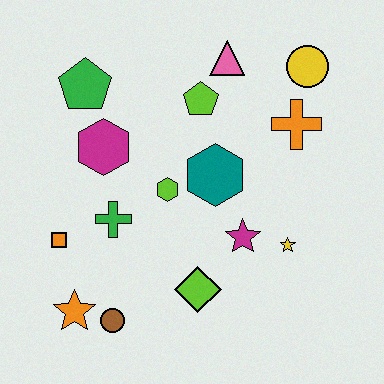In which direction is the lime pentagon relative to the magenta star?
The lime pentagon is above the magenta star.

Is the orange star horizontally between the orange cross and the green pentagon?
No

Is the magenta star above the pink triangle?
No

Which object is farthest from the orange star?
The yellow circle is farthest from the orange star.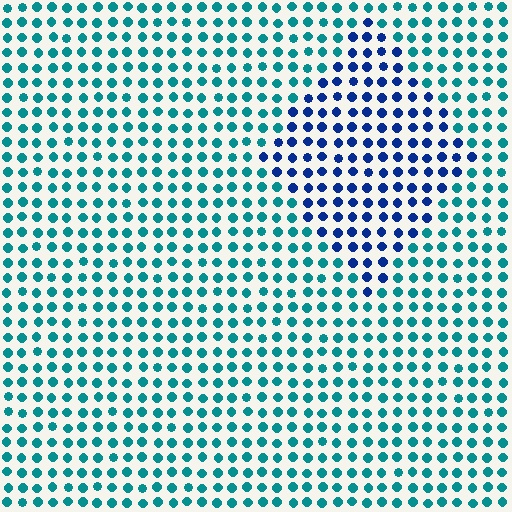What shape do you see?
I see a diamond.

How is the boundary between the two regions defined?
The boundary is defined purely by a slight shift in hue (about 44 degrees). Spacing, size, and orientation are identical on both sides.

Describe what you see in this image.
The image is filled with small teal elements in a uniform arrangement. A diamond-shaped region is visible where the elements are tinted to a slightly different hue, forming a subtle color boundary.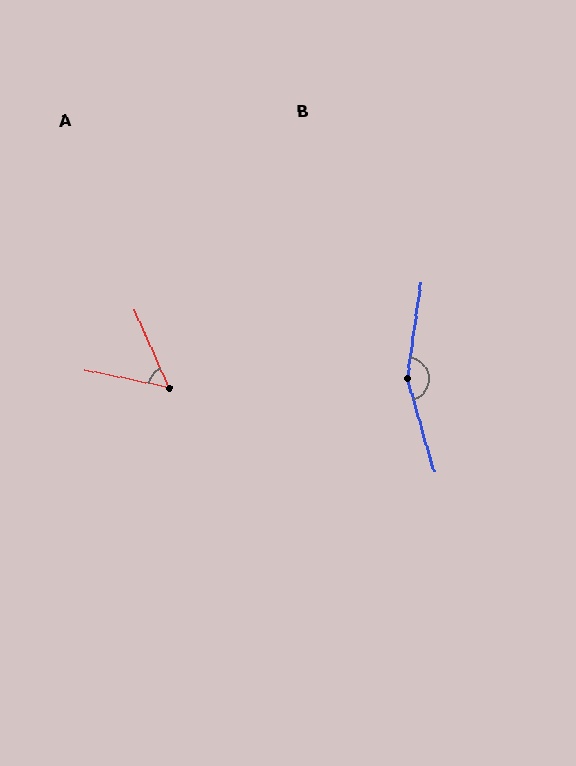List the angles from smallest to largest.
A (55°), B (155°).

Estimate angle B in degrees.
Approximately 155 degrees.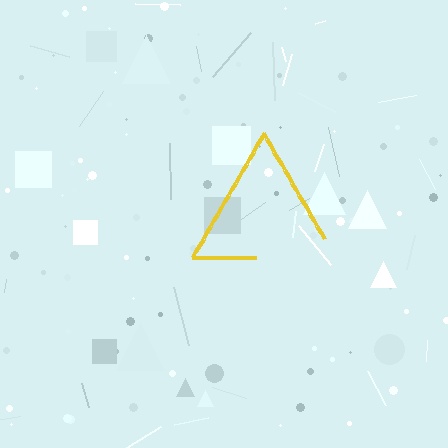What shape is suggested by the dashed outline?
The dashed outline suggests a triangle.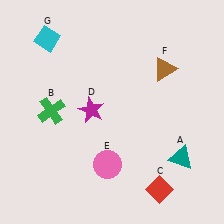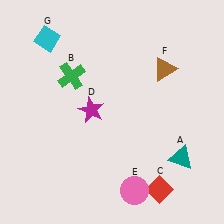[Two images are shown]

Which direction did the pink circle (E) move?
The pink circle (E) moved right.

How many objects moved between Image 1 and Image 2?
2 objects moved between the two images.